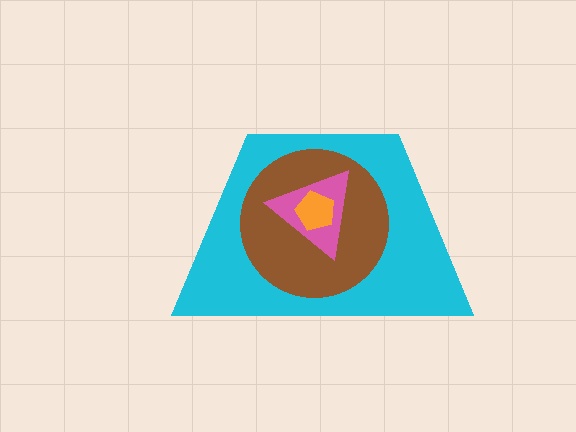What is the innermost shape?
The orange pentagon.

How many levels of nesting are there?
4.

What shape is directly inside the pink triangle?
The orange pentagon.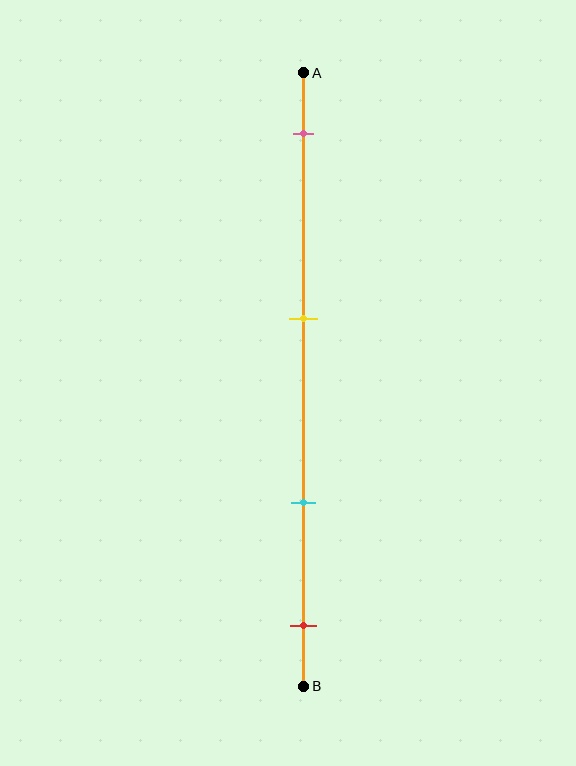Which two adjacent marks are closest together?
The cyan and red marks are the closest adjacent pair.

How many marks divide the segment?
There are 4 marks dividing the segment.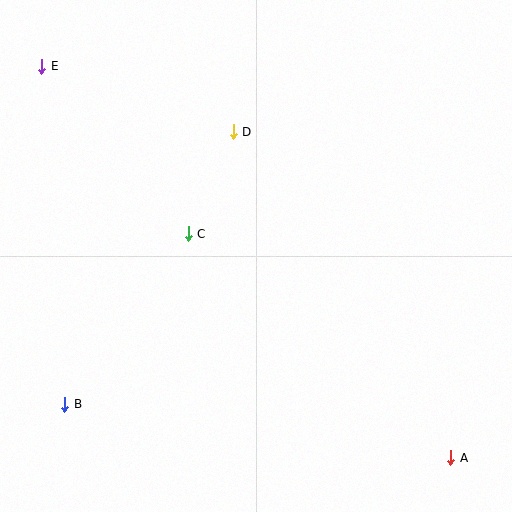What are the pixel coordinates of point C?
Point C is at (188, 234).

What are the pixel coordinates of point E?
Point E is at (42, 66).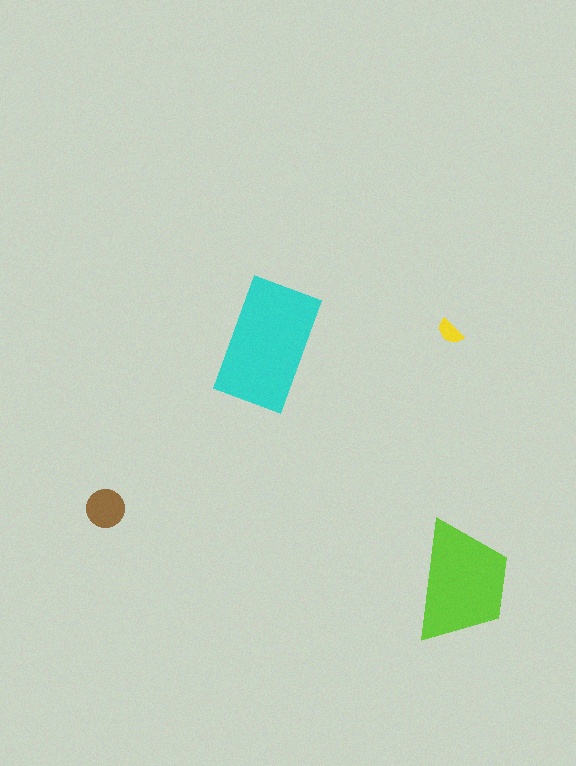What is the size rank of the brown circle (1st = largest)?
3rd.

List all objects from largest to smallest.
The cyan rectangle, the lime trapezoid, the brown circle, the yellow semicircle.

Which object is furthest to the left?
The brown circle is leftmost.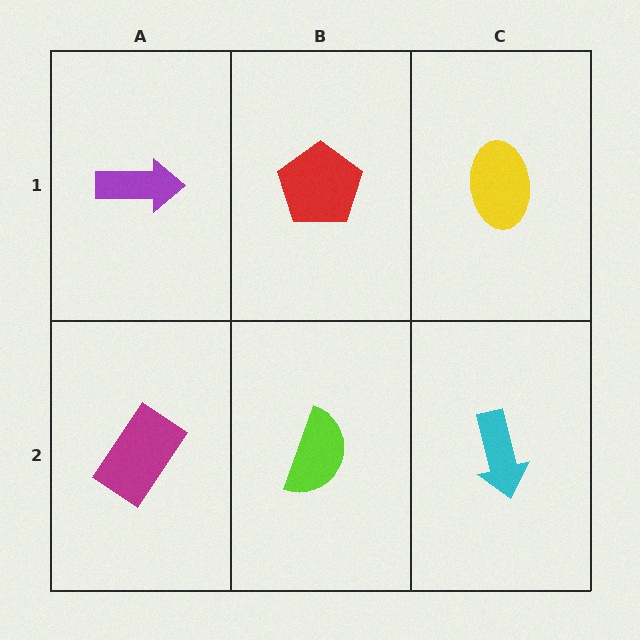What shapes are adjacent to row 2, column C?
A yellow ellipse (row 1, column C), a lime semicircle (row 2, column B).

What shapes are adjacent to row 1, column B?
A lime semicircle (row 2, column B), a purple arrow (row 1, column A), a yellow ellipse (row 1, column C).